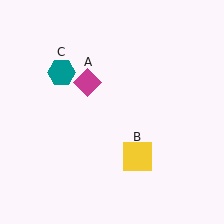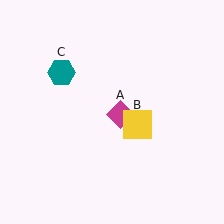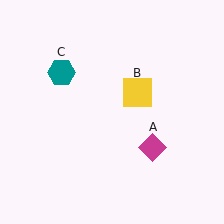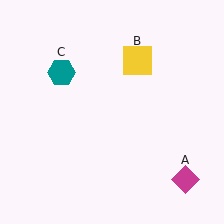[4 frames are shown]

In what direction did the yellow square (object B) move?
The yellow square (object B) moved up.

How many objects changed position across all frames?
2 objects changed position: magenta diamond (object A), yellow square (object B).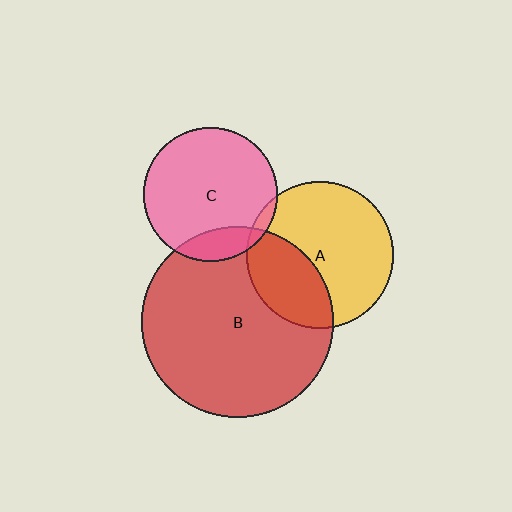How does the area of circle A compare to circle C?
Approximately 1.2 times.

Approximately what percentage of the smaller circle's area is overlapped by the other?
Approximately 15%.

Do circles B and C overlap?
Yes.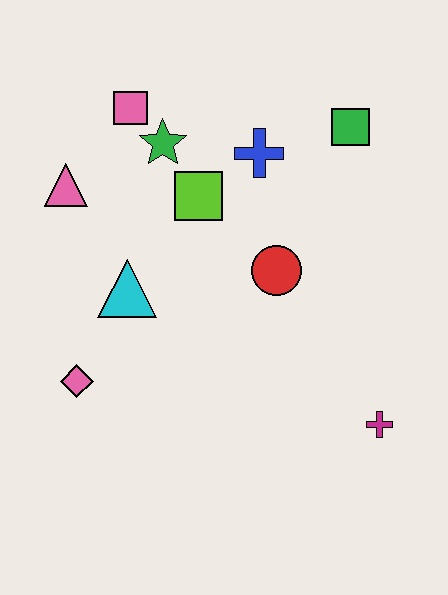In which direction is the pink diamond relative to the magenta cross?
The pink diamond is to the left of the magenta cross.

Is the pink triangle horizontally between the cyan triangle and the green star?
No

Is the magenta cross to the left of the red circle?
No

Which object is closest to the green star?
The pink square is closest to the green star.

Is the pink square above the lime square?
Yes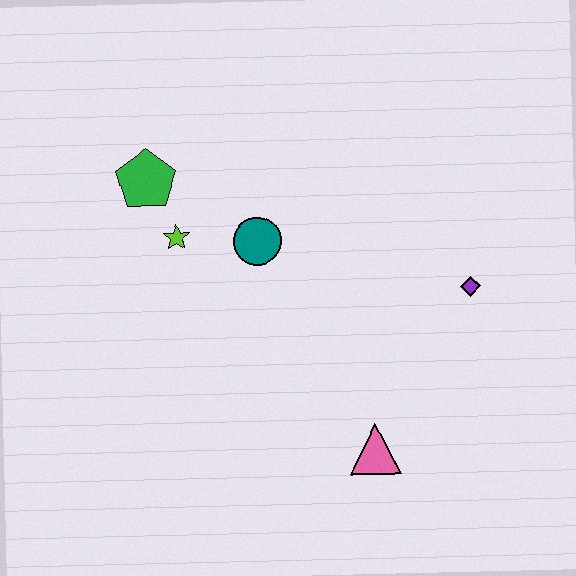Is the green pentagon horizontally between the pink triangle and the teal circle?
No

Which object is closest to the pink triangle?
The purple diamond is closest to the pink triangle.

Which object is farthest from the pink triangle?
The green pentagon is farthest from the pink triangle.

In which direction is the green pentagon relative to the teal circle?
The green pentagon is to the left of the teal circle.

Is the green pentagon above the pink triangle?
Yes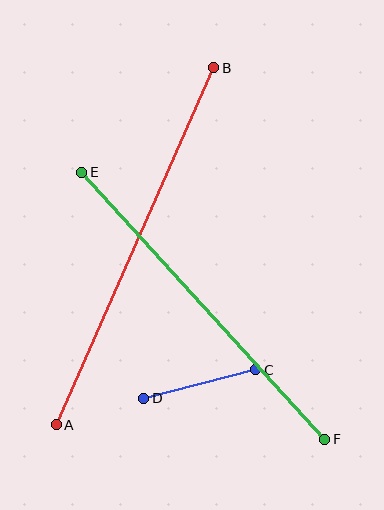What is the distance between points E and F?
The distance is approximately 361 pixels.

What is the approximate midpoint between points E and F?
The midpoint is at approximately (203, 306) pixels.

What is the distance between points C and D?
The distance is approximately 115 pixels.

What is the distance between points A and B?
The distance is approximately 390 pixels.